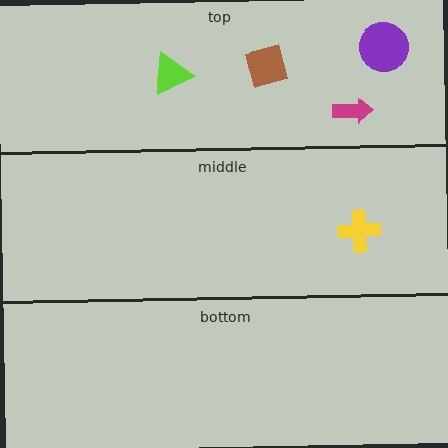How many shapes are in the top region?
4.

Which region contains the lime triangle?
The top region.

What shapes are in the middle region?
The yellow cross.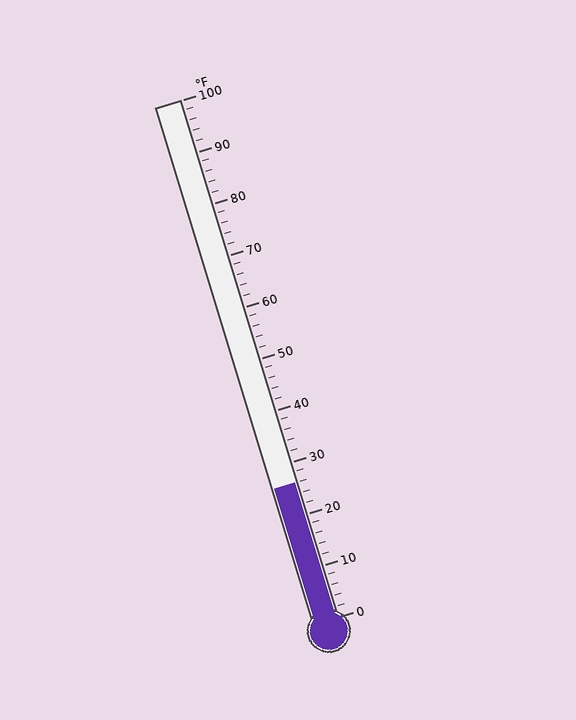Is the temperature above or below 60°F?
The temperature is below 60°F.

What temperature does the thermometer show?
The thermometer shows approximately 26°F.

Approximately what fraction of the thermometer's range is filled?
The thermometer is filled to approximately 25% of its range.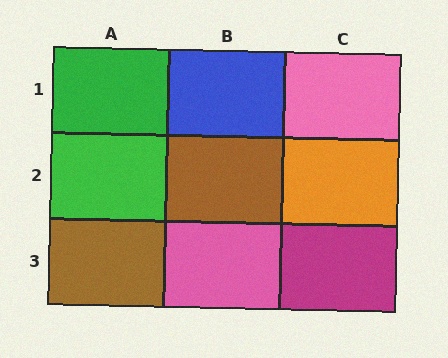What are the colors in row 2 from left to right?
Green, brown, orange.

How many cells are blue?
1 cell is blue.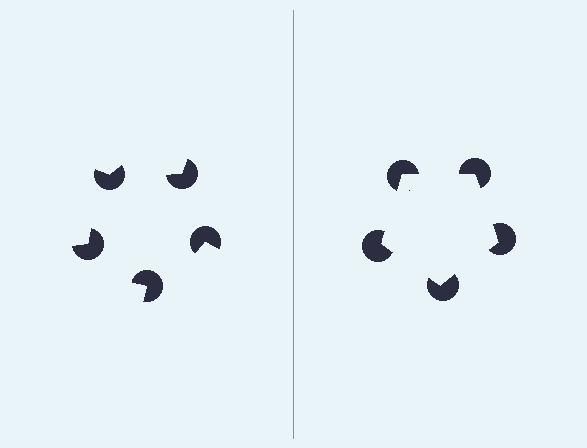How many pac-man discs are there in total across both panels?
10 — 5 on each side.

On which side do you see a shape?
An illusory pentagon appears on the right side. On the left side the wedge cuts are rotated, so no coherent shape forms.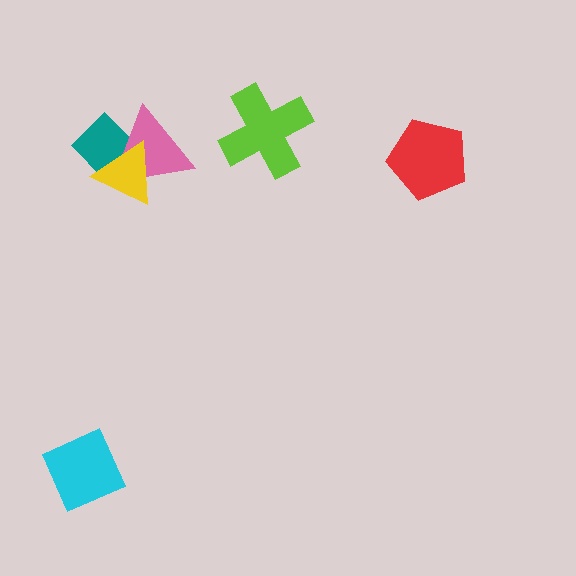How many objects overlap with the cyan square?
0 objects overlap with the cyan square.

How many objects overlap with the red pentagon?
0 objects overlap with the red pentagon.